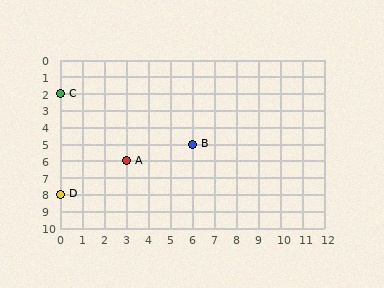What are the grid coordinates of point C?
Point C is at grid coordinates (0, 2).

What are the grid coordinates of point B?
Point B is at grid coordinates (6, 5).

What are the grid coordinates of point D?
Point D is at grid coordinates (0, 8).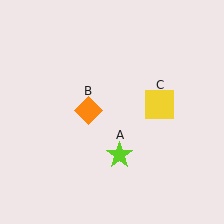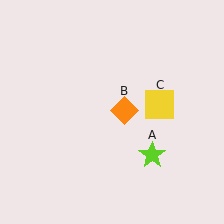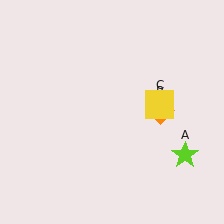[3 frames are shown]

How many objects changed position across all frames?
2 objects changed position: lime star (object A), orange diamond (object B).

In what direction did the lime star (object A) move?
The lime star (object A) moved right.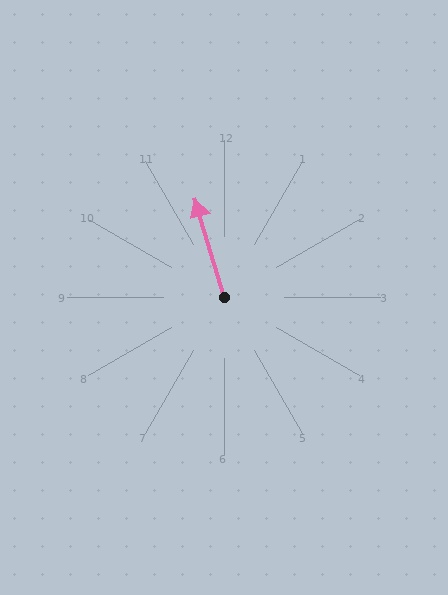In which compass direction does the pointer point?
North.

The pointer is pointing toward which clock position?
Roughly 11 o'clock.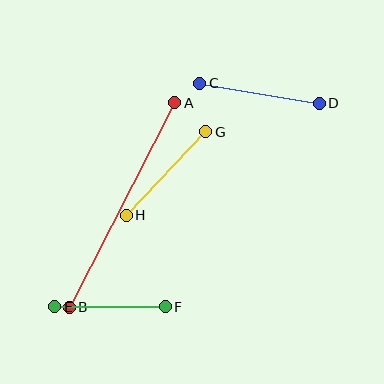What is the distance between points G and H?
The distance is approximately 115 pixels.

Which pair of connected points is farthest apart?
Points A and B are farthest apart.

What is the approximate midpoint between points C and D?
The midpoint is at approximately (259, 93) pixels.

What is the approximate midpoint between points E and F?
The midpoint is at approximately (110, 307) pixels.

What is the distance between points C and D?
The distance is approximately 121 pixels.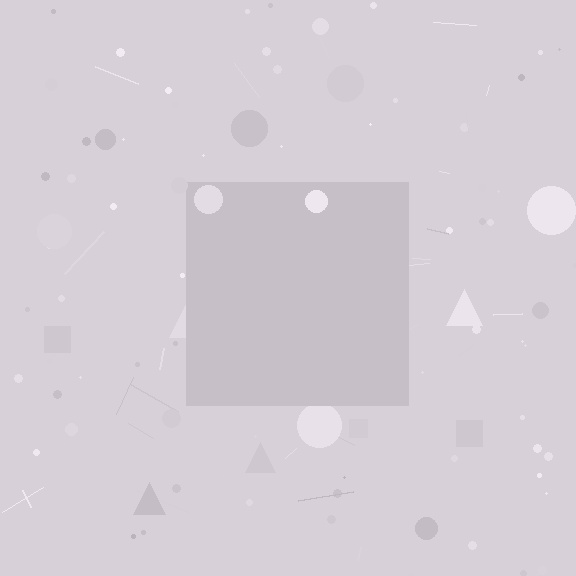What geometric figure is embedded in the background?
A square is embedded in the background.